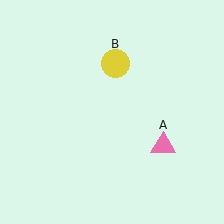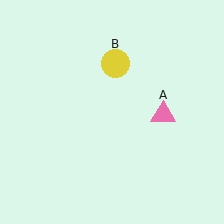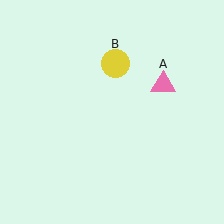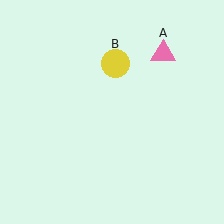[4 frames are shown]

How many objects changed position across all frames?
1 object changed position: pink triangle (object A).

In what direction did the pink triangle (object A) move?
The pink triangle (object A) moved up.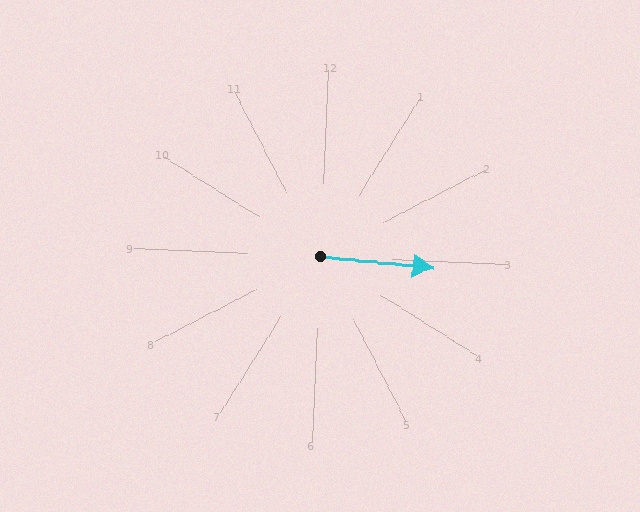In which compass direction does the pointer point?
East.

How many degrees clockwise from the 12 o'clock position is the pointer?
Approximately 93 degrees.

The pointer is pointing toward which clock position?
Roughly 3 o'clock.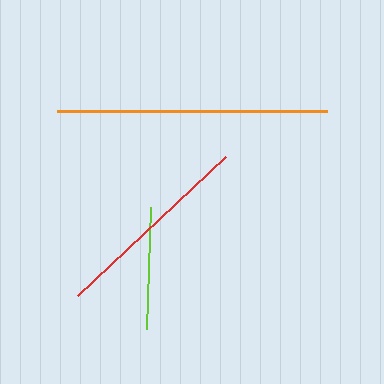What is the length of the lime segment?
The lime segment is approximately 122 pixels long.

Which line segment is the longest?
The orange line is the longest at approximately 270 pixels.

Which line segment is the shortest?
The lime line is the shortest at approximately 122 pixels.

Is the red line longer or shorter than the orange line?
The orange line is longer than the red line.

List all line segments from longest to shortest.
From longest to shortest: orange, red, lime.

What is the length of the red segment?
The red segment is approximately 203 pixels long.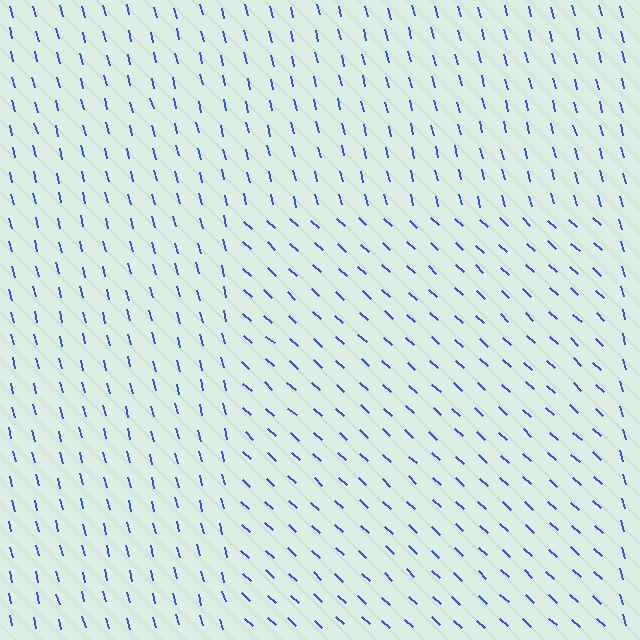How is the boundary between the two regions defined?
The boundary is defined purely by a change in line orientation (approximately 33 degrees difference). All lines are the same color and thickness.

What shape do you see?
I see a rectangle.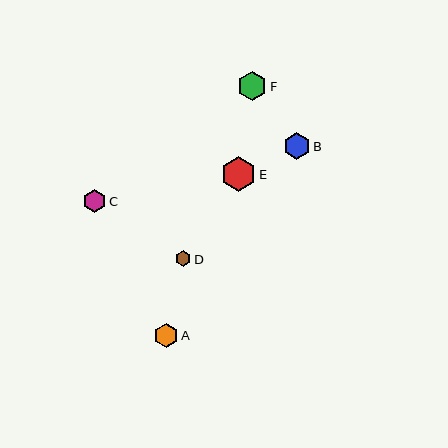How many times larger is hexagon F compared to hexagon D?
Hexagon F is approximately 1.9 times the size of hexagon D.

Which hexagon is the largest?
Hexagon E is the largest with a size of approximately 35 pixels.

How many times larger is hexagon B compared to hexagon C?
Hexagon B is approximately 1.2 times the size of hexagon C.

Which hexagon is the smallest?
Hexagon D is the smallest with a size of approximately 16 pixels.